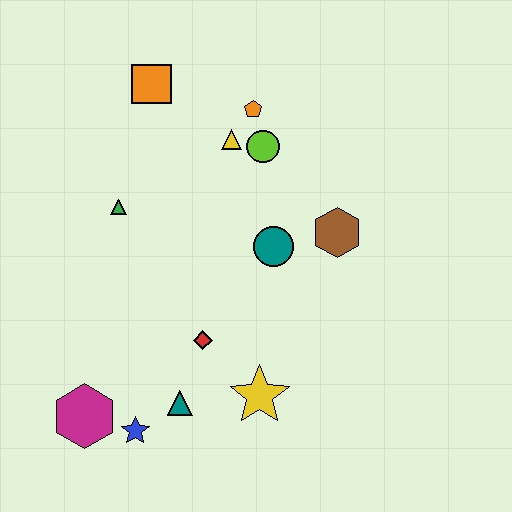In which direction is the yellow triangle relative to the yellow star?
The yellow triangle is above the yellow star.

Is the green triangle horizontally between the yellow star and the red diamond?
No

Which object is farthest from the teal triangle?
The orange square is farthest from the teal triangle.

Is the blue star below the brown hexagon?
Yes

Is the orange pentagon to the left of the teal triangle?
No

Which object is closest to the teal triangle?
The blue star is closest to the teal triangle.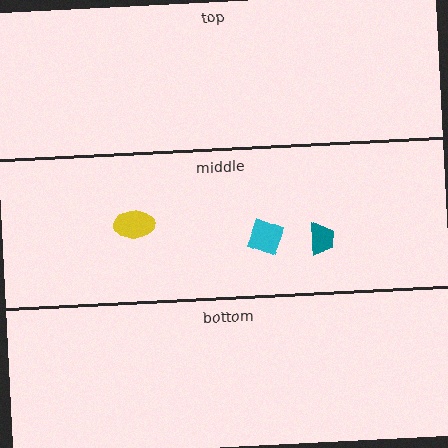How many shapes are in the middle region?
3.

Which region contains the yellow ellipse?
The middle region.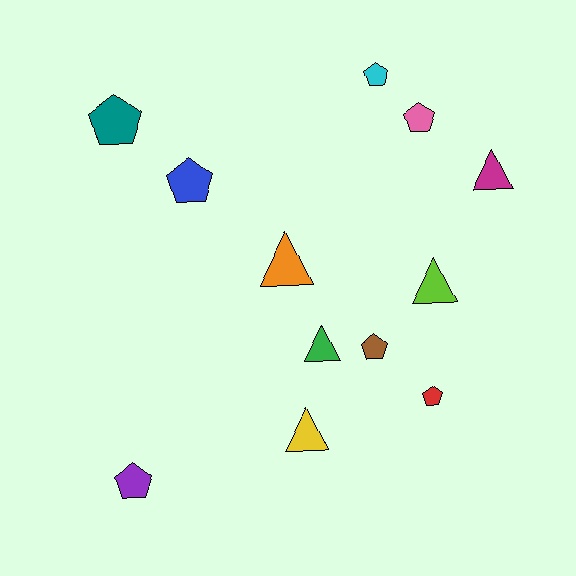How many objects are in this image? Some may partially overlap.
There are 12 objects.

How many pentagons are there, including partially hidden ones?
There are 7 pentagons.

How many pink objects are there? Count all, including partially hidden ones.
There is 1 pink object.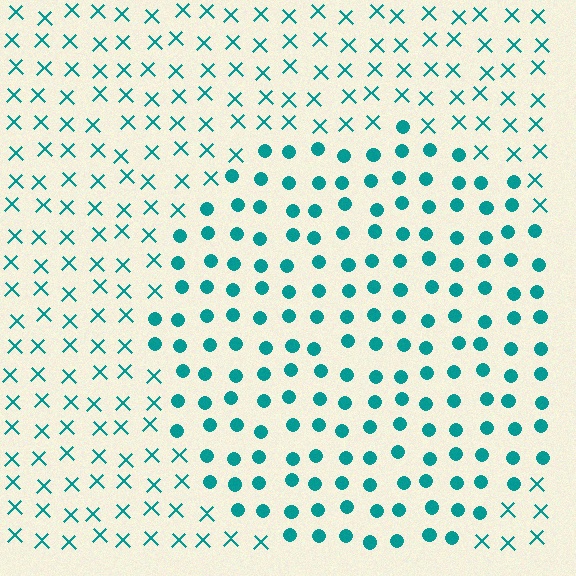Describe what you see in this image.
The image is filled with small teal elements arranged in a uniform grid. A circle-shaped region contains circles, while the surrounding area contains X marks. The boundary is defined purely by the change in element shape.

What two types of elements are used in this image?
The image uses circles inside the circle region and X marks outside it.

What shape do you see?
I see a circle.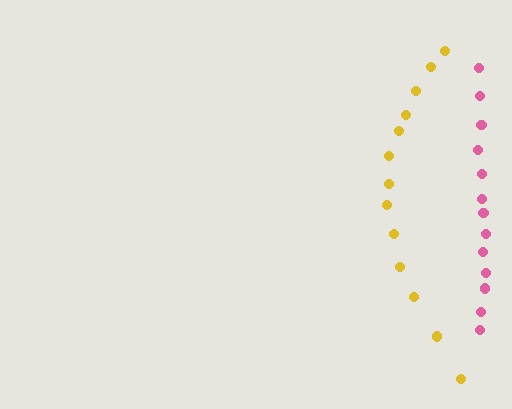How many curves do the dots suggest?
There are 2 distinct paths.